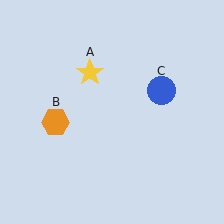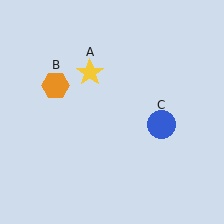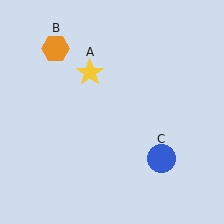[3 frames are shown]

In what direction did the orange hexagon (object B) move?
The orange hexagon (object B) moved up.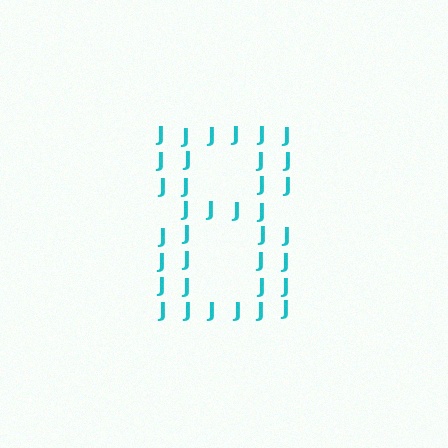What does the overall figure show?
The overall figure shows the digit 8.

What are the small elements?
The small elements are letter J's.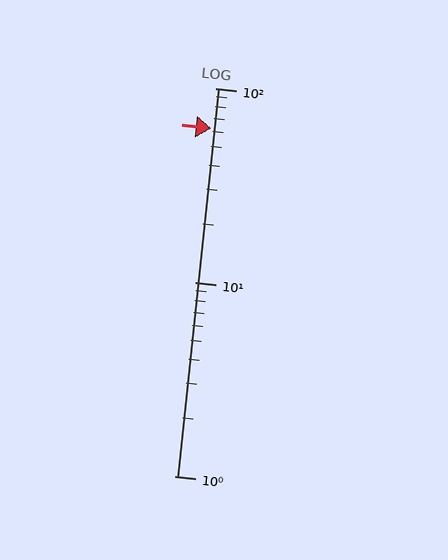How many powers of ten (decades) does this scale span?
The scale spans 2 decades, from 1 to 100.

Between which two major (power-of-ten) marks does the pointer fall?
The pointer is between 10 and 100.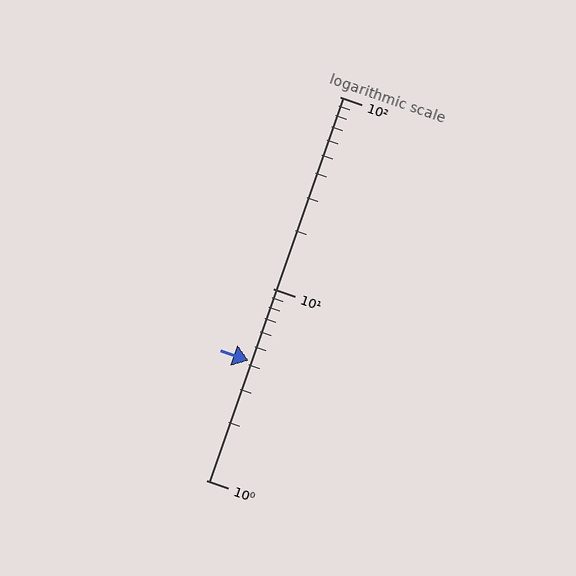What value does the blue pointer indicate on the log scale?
The pointer indicates approximately 4.2.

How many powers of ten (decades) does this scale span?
The scale spans 2 decades, from 1 to 100.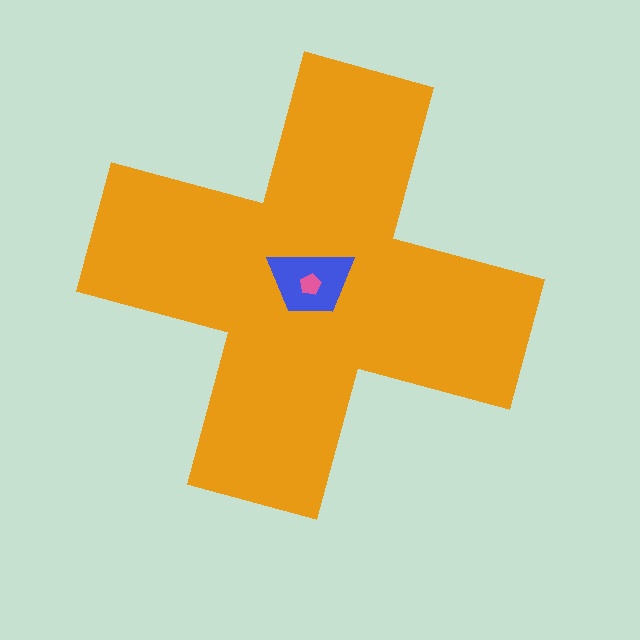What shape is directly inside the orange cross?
The blue trapezoid.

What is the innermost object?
The pink pentagon.